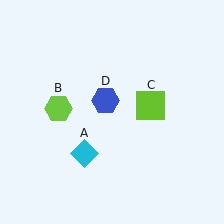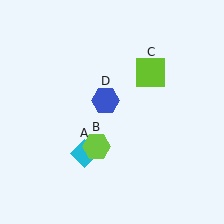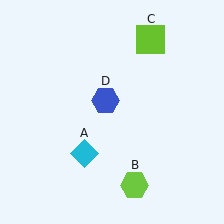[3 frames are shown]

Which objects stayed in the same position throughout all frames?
Cyan diamond (object A) and blue hexagon (object D) remained stationary.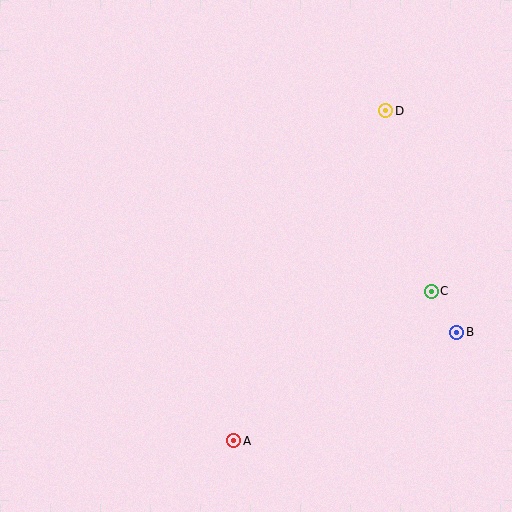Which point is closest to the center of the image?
Point C at (431, 291) is closest to the center.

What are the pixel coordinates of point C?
Point C is at (431, 291).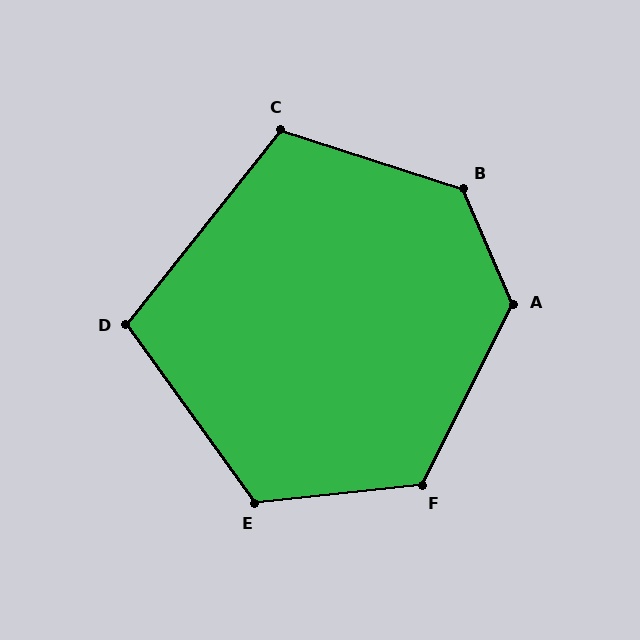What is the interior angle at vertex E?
Approximately 120 degrees (obtuse).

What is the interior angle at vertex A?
Approximately 130 degrees (obtuse).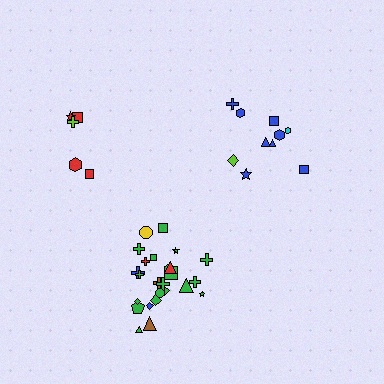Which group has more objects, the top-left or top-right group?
The top-right group.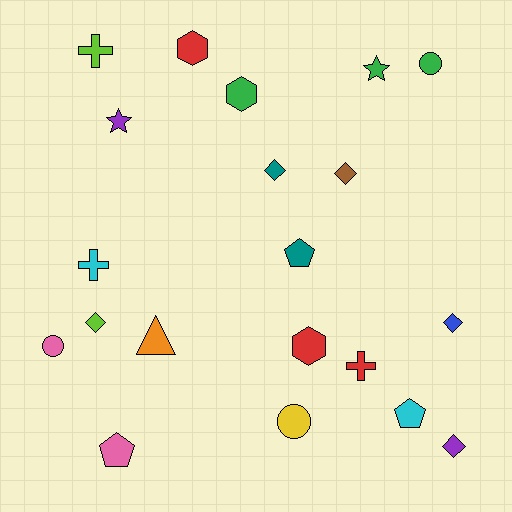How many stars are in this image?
There are 2 stars.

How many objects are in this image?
There are 20 objects.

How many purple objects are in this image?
There are 2 purple objects.